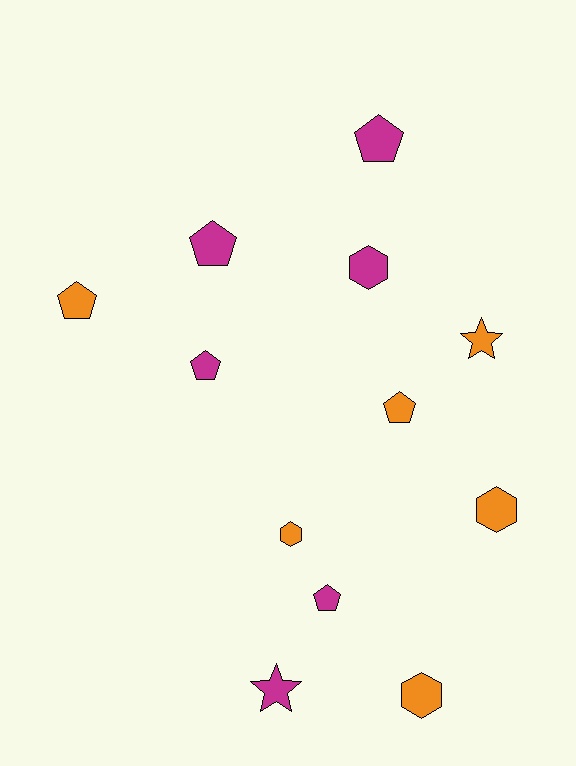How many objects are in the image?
There are 12 objects.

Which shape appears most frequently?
Pentagon, with 6 objects.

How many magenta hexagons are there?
There is 1 magenta hexagon.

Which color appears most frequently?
Orange, with 6 objects.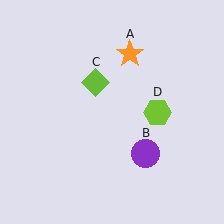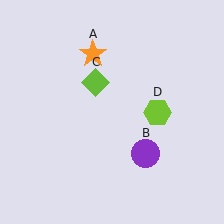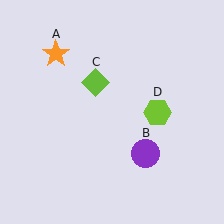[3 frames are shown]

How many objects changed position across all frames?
1 object changed position: orange star (object A).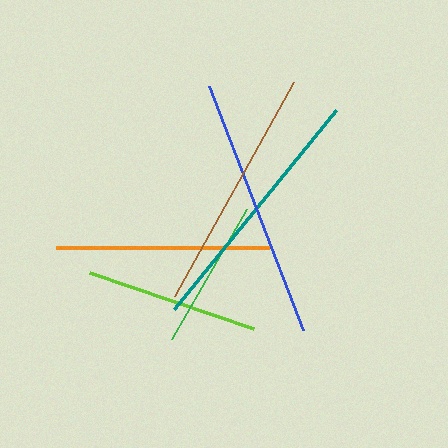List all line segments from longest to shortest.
From longest to shortest: blue, teal, brown, orange, lime, green.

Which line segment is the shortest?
The green line is the shortest at approximately 150 pixels.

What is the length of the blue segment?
The blue segment is approximately 261 pixels long.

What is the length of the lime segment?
The lime segment is approximately 173 pixels long.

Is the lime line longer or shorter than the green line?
The lime line is longer than the green line.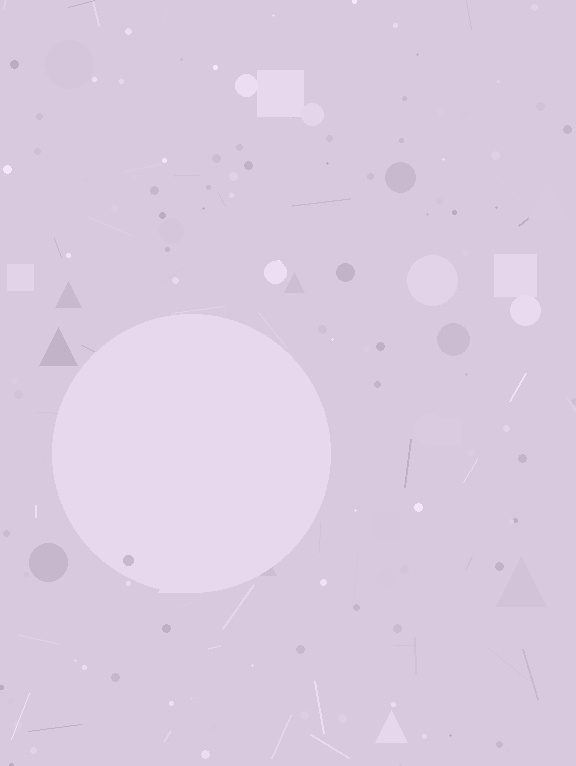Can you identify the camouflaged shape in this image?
The camouflaged shape is a circle.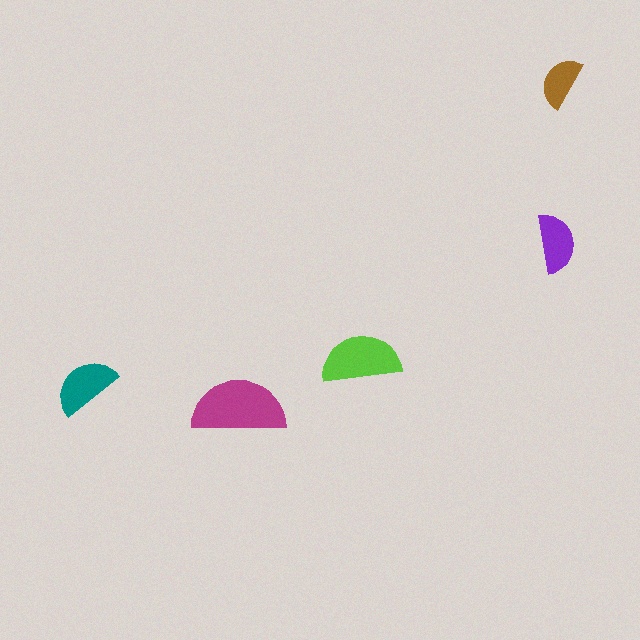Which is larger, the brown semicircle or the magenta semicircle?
The magenta one.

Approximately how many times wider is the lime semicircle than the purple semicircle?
About 1.5 times wider.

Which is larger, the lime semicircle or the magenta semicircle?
The magenta one.